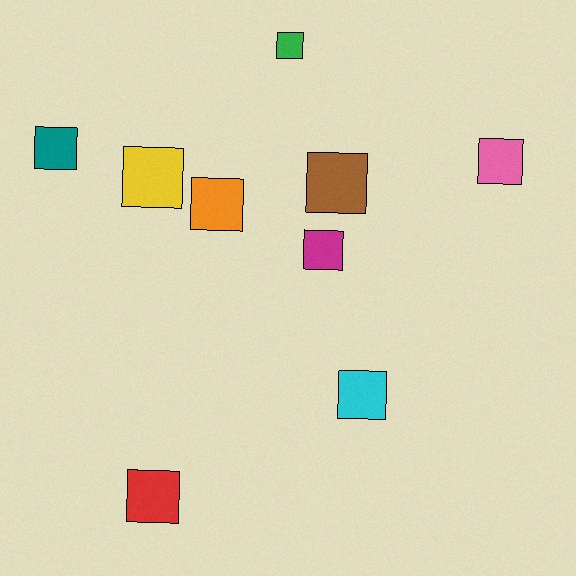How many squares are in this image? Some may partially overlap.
There are 9 squares.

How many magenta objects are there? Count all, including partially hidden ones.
There is 1 magenta object.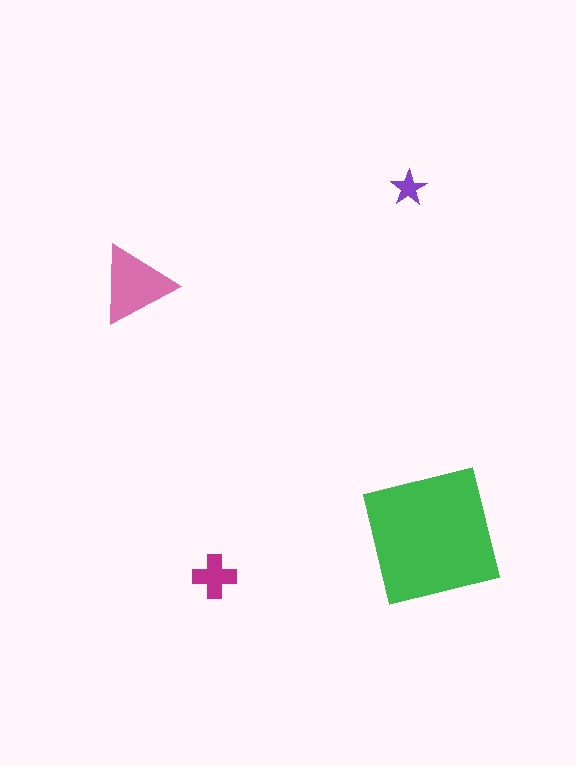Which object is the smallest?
The purple star.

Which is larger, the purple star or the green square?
The green square.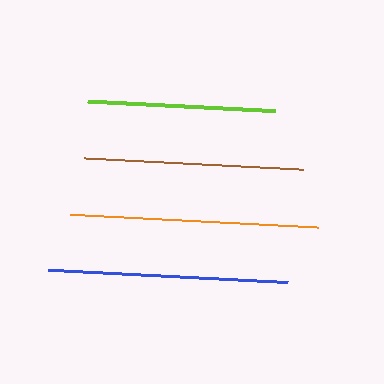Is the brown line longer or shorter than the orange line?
The orange line is longer than the brown line.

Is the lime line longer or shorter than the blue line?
The blue line is longer than the lime line.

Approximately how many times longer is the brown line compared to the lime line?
The brown line is approximately 1.2 times the length of the lime line.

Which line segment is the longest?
The orange line is the longest at approximately 249 pixels.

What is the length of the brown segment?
The brown segment is approximately 220 pixels long.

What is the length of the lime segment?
The lime segment is approximately 188 pixels long.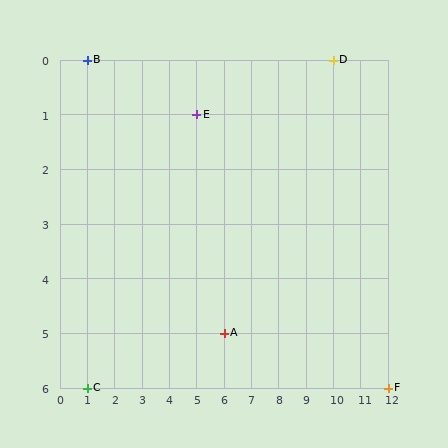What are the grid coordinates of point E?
Point E is at grid coordinates (5, 1).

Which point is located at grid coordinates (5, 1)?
Point E is at (5, 1).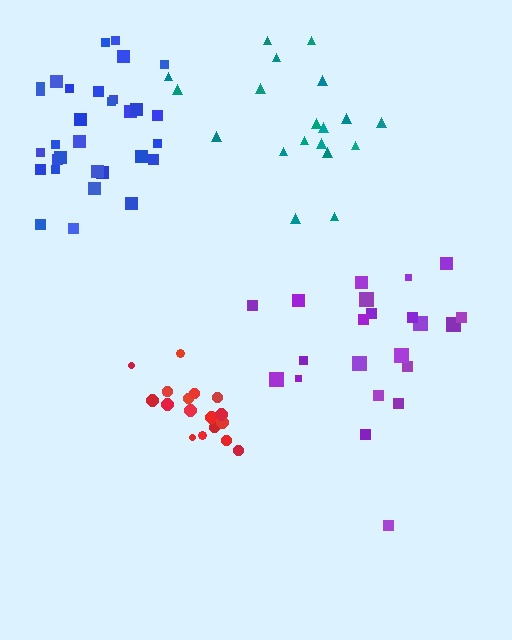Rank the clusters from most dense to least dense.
red, blue, purple, teal.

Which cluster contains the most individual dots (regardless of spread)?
Blue (31).